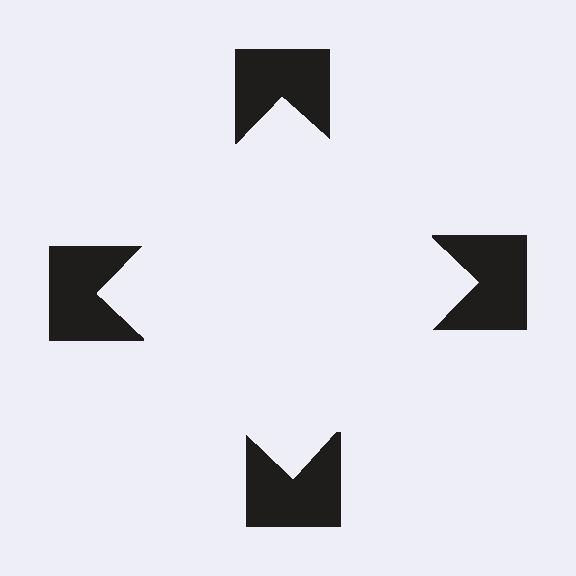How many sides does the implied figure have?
4 sides.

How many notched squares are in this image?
There are 4 — one at each vertex of the illusory square.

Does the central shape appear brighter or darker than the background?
It typically appears slightly brighter than the background, even though no actual brightness change is drawn.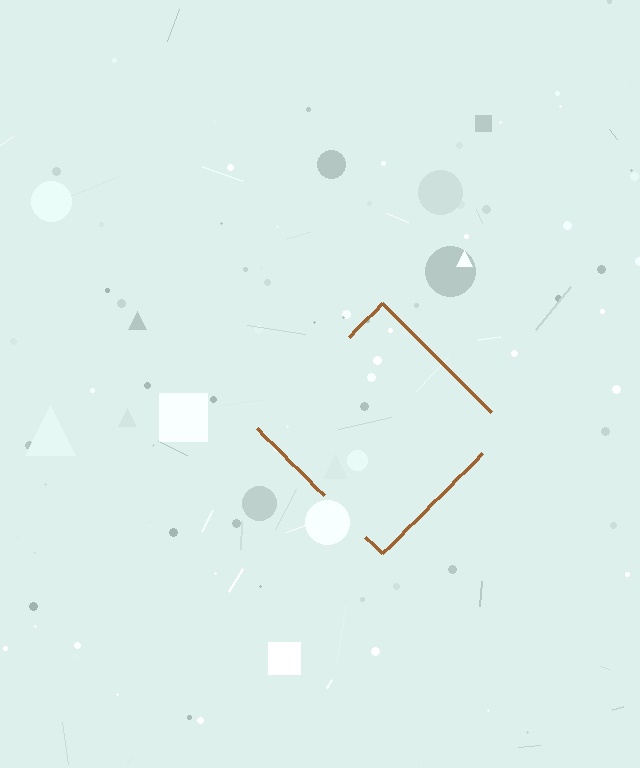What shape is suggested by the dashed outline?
The dashed outline suggests a diamond.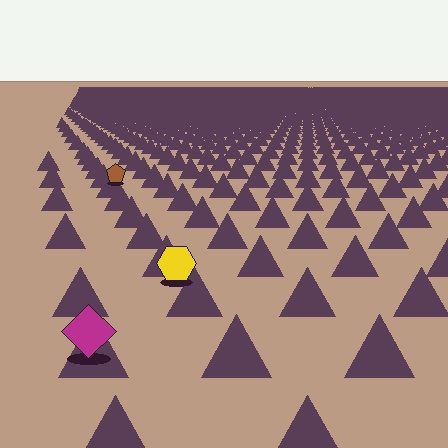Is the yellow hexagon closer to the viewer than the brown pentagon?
Yes. The yellow hexagon is closer — you can tell from the texture gradient: the ground texture is coarser near it.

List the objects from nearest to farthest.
From nearest to farthest: the magenta diamond, the yellow hexagon, the brown pentagon.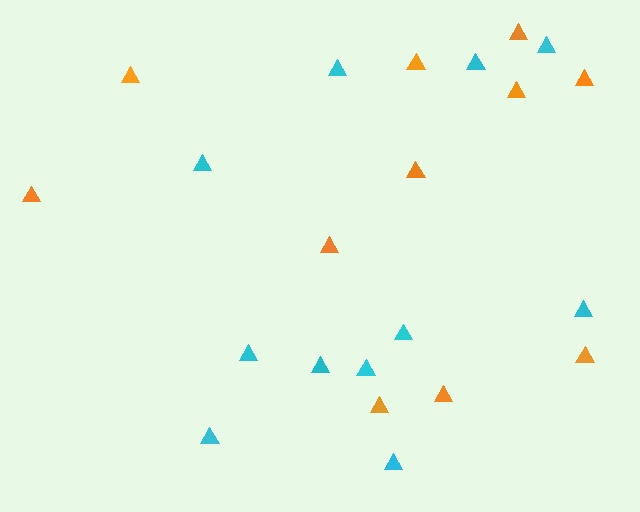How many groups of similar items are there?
There are 2 groups: one group of orange triangles (11) and one group of cyan triangles (11).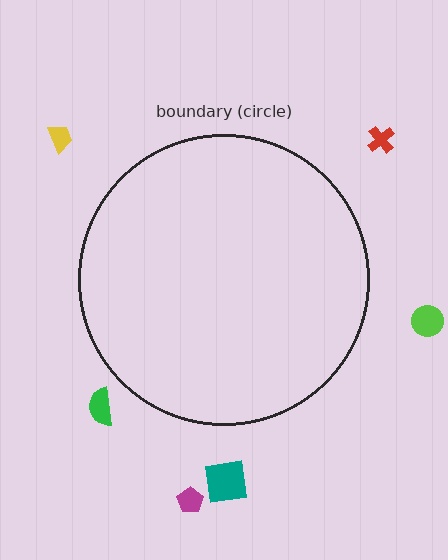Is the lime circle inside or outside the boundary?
Outside.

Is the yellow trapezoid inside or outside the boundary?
Outside.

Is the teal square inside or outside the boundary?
Outside.